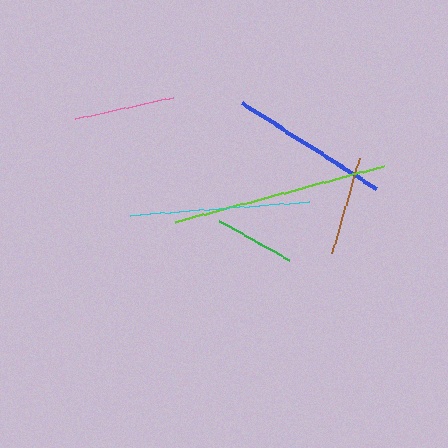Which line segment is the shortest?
The green line is the shortest at approximately 80 pixels.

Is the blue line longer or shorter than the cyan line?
The cyan line is longer than the blue line.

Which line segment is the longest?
The lime line is the longest at approximately 216 pixels.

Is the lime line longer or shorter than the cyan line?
The lime line is longer than the cyan line.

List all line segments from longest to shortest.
From longest to shortest: lime, cyan, blue, pink, brown, green.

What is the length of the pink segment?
The pink segment is approximately 101 pixels long.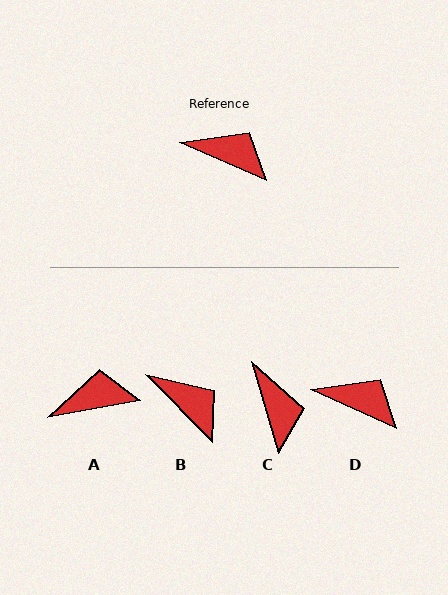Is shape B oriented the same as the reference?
No, it is off by about 21 degrees.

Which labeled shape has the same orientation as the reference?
D.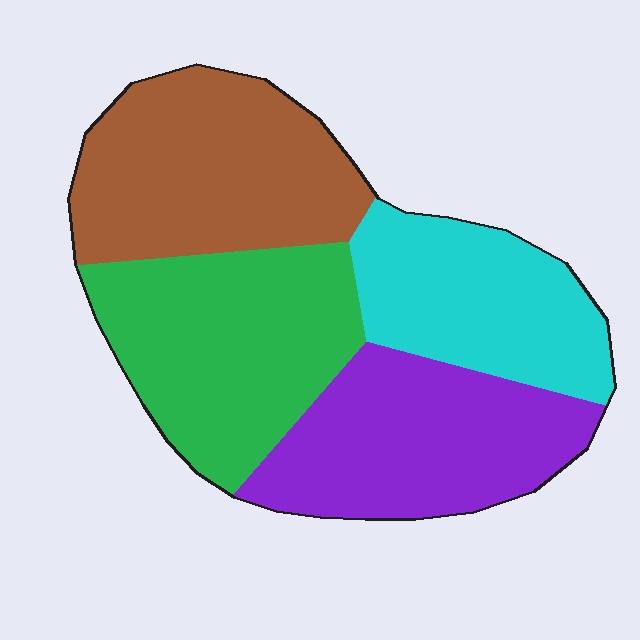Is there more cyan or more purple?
Purple.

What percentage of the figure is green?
Green takes up about one quarter (1/4) of the figure.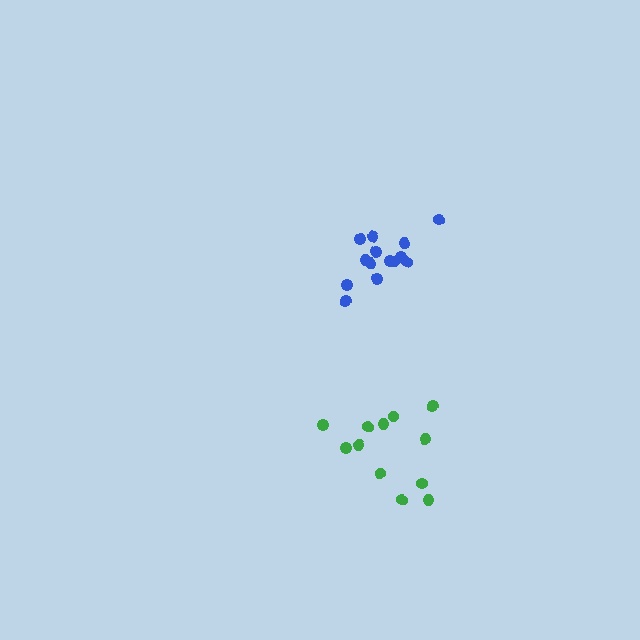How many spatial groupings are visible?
There are 2 spatial groupings.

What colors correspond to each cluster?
The clusters are colored: blue, green.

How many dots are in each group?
Group 1: 14 dots, Group 2: 12 dots (26 total).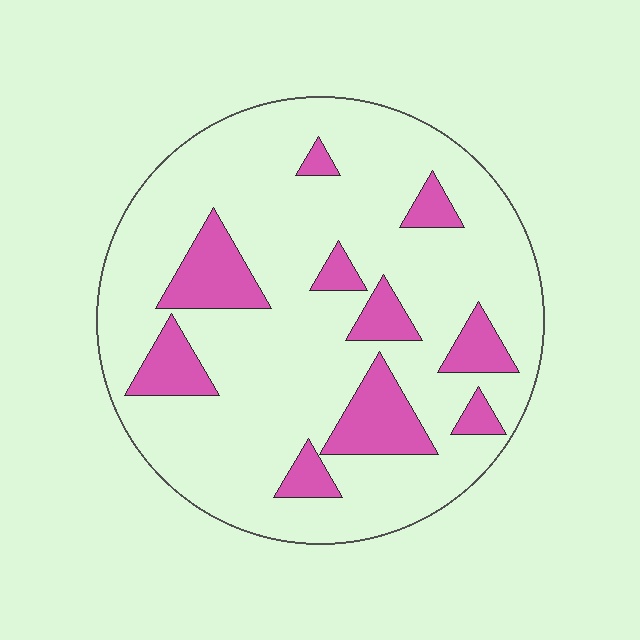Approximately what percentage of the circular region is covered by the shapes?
Approximately 20%.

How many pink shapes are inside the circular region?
10.